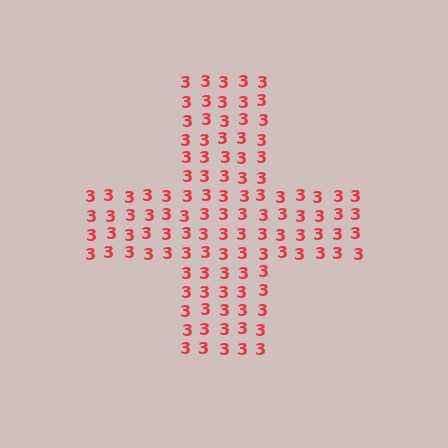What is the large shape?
The large shape is a cross.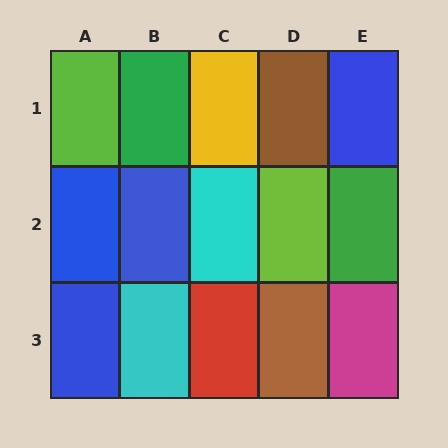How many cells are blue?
4 cells are blue.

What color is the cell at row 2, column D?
Lime.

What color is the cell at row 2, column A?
Blue.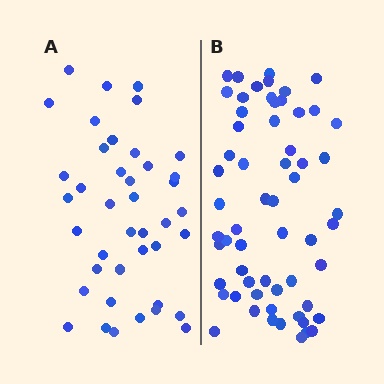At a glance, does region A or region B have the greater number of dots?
Region B (the right region) has more dots.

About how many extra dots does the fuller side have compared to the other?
Region B has approximately 20 more dots than region A.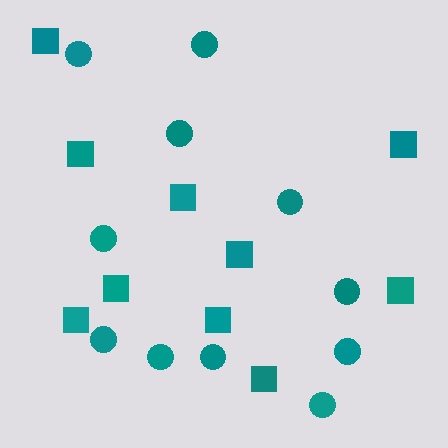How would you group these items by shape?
There are 2 groups: one group of circles (11) and one group of squares (10).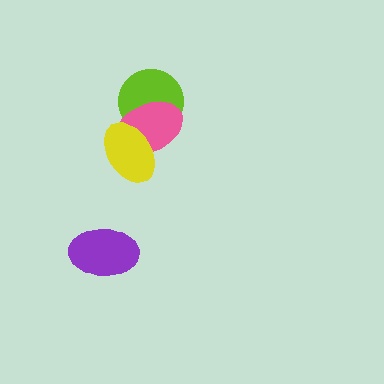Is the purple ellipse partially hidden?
No, no other shape covers it.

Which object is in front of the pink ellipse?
The yellow ellipse is in front of the pink ellipse.